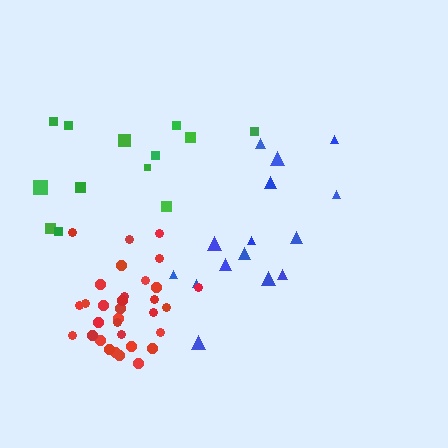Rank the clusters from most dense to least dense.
red, green, blue.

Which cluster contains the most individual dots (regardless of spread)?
Red (32).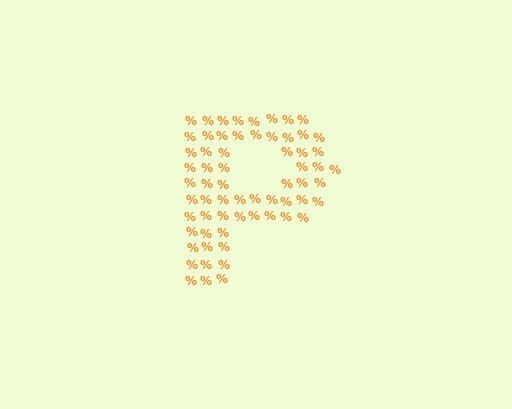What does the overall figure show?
The overall figure shows the letter P.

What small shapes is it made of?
It is made of small percent signs.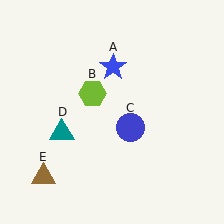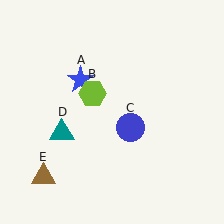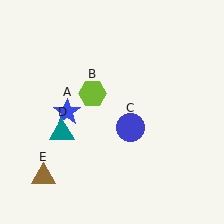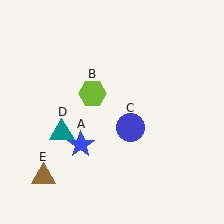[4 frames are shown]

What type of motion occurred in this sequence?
The blue star (object A) rotated counterclockwise around the center of the scene.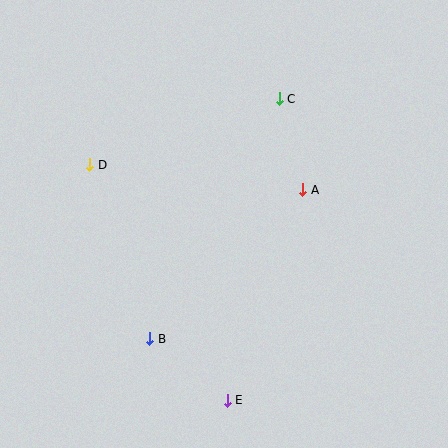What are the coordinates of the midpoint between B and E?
The midpoint between B and E is at (189, 369).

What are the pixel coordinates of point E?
Point E is at (227, 400).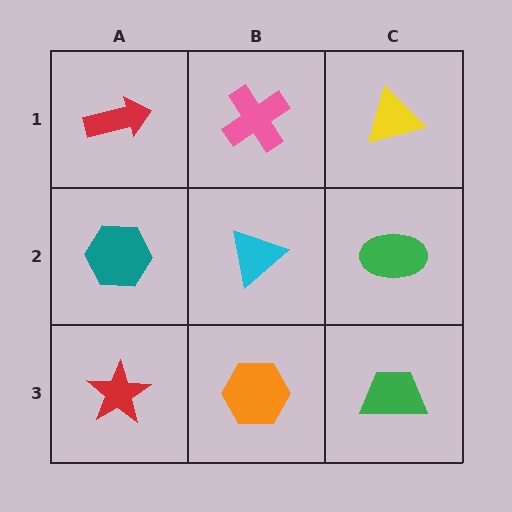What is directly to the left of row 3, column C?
An orange hexagon.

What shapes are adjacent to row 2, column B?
A pink cross (row 1, column B), an orange hexagon (row 3, column B), a teal hexagon (row 2, column A), a green ellipse (row 2, column C).